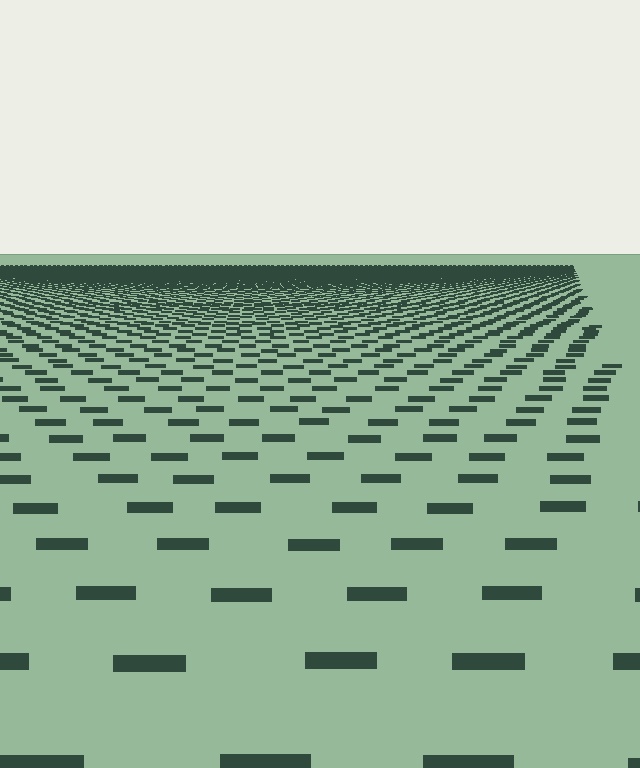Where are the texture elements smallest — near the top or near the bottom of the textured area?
Near the top.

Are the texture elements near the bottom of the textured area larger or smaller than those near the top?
Larger. Near the bottom, elements are closer to the viewer and appear at a bigger on-screen size.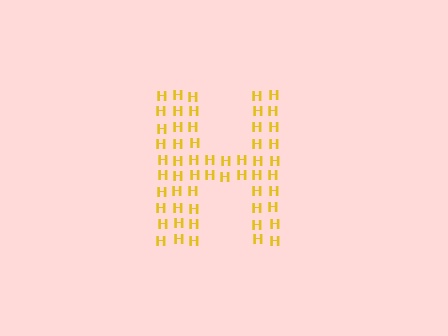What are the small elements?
The small elements are letter H's.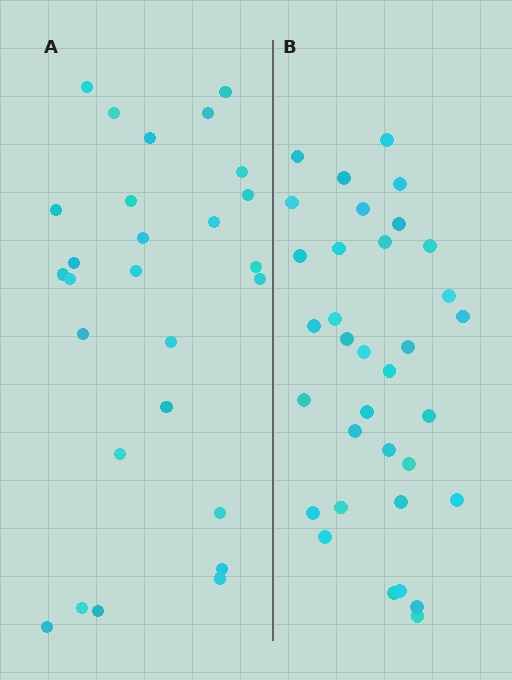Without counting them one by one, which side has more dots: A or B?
Region B (the right region) has more dots.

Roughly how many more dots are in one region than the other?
Region B has roughly 8 or so more dots than region A.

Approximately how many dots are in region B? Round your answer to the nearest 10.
About 30 dots. (The exact count is 34, which rounds to 30.)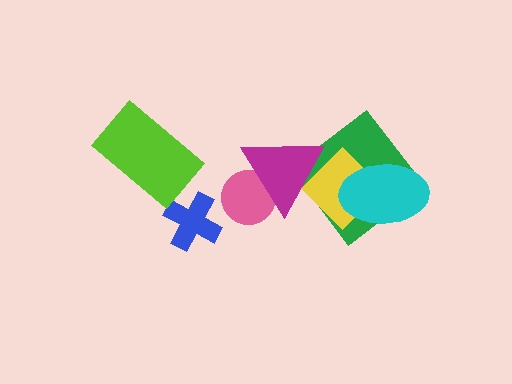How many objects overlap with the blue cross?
0 objects overlap with the blue cross.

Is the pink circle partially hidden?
Yes, it is partially covered by another shape.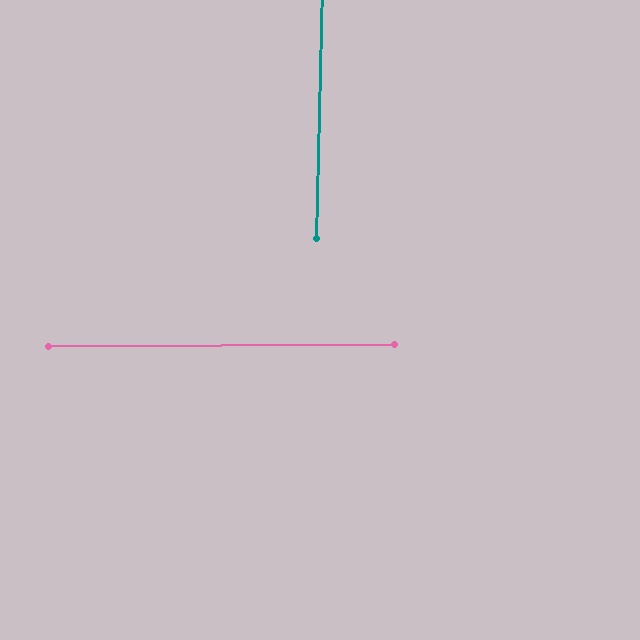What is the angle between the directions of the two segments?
Approximately 88 degrees.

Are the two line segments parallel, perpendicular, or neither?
Perpendicular — they meet at approximately 88°.